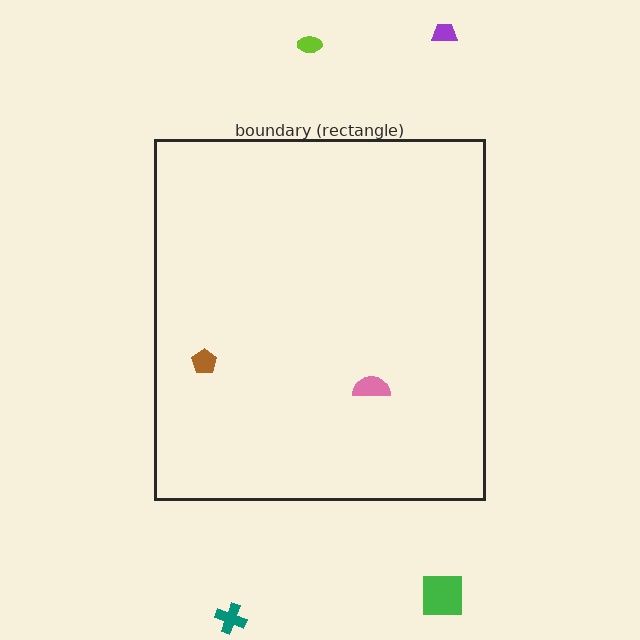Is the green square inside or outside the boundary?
Outside.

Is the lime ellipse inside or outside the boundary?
Outside.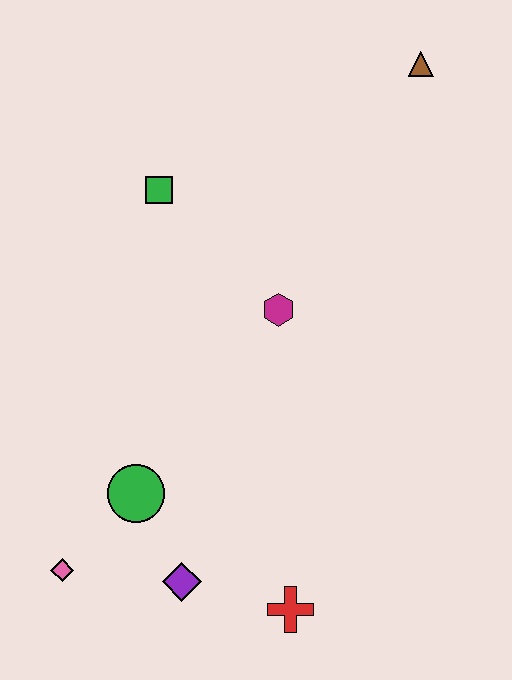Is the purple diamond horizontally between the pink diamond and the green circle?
No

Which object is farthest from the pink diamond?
The brown triangle is farthest from the pink diamond.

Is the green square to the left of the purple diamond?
Yes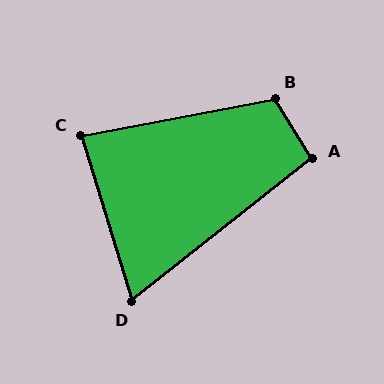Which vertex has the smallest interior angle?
D, at approximately 69 degrees.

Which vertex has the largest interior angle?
B, at approximately 111 degrees.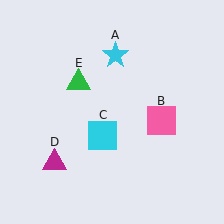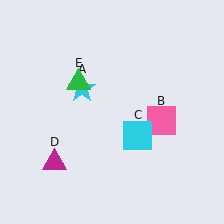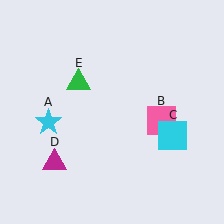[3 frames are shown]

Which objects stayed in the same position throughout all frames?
Pink square (object B) and magenta triangle (object D) and green triangle (object E) remained stationary.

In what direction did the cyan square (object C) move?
The cyan square (object C) moved right.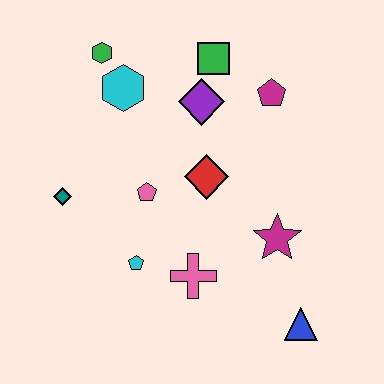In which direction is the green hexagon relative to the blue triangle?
The green hexagon is above the blue triangle.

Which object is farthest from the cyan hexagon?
The blue triangle is farthest from the cyan hexagon.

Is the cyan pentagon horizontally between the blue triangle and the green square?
No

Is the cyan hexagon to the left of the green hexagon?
No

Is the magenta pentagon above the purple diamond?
Yes